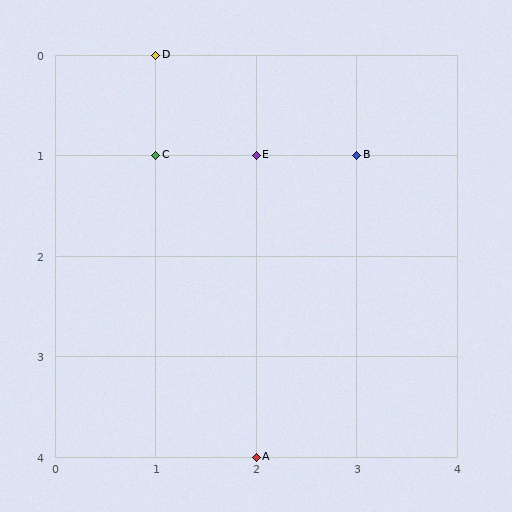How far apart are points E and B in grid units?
Points E and B are 1 column apart.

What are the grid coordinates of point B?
Point B is at grid coordinates (3, 1).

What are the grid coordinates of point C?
Point C is at grid coordinates (1, 1).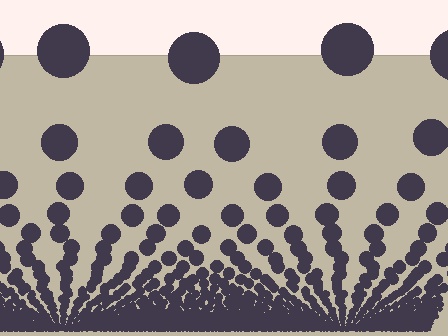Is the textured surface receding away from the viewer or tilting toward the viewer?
The surface appears to tilt toward the viewer. Texture elements get larger and sparser toward the top.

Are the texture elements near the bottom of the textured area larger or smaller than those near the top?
Smaller. The gradient is inverted — elements near the bottom are smaller and denser.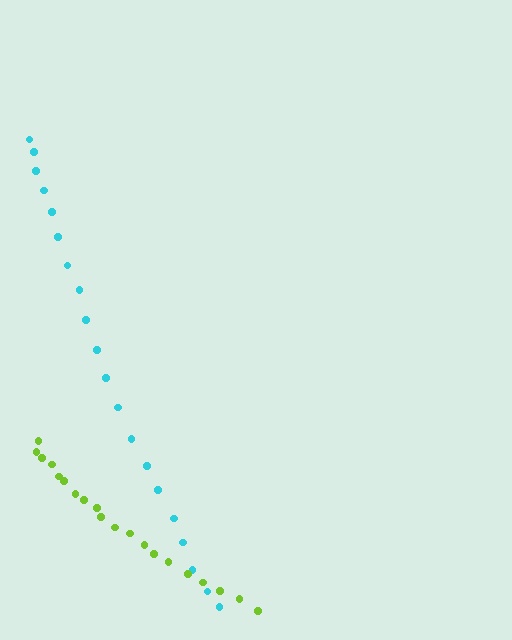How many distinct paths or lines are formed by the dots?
There are 2 distinct paths.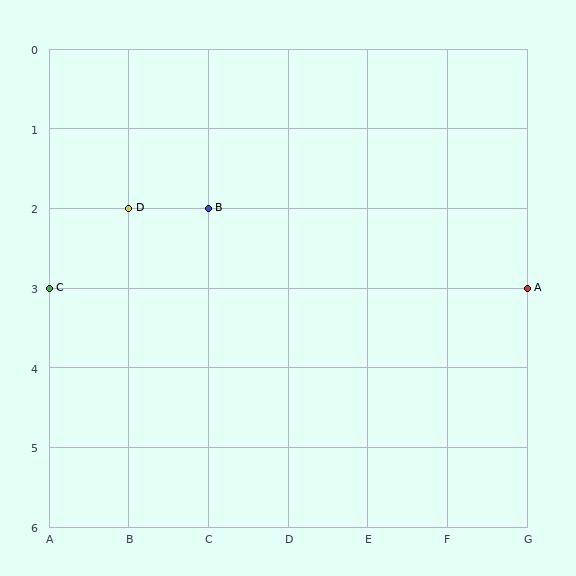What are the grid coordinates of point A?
Point A is at grid coordinates (G, 3).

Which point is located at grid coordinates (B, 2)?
Point D is at (B, 2).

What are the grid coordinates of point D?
Point D is at grid coordinates (B, 2).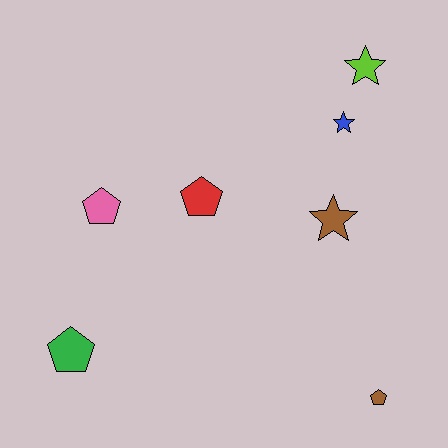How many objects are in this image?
There are 7 objects.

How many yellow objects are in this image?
There are no yellow objects.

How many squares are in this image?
There are no squares.